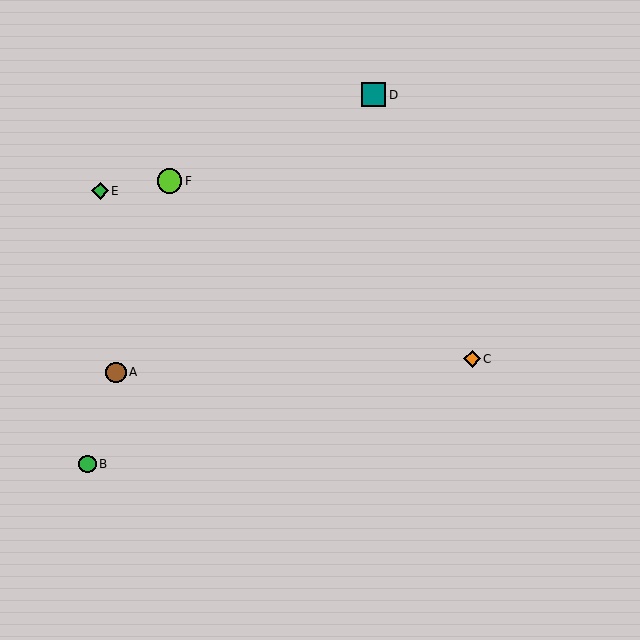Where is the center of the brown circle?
The center of the brown circle is at (116, 372).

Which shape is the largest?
The lime circle (labeled F) is the largest.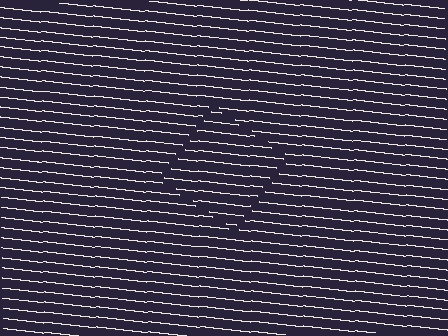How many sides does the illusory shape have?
4 sides — the line-ends trace a square.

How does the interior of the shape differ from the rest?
The interior of the shape contains the same grating, shifted by half a period — the contour is defined by the phase discontinuity where line-ends from the inner and outer gratings abut.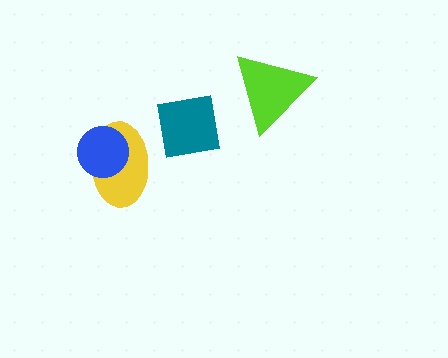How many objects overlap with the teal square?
0 objects overlap with the teal square.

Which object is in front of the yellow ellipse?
The blue circle is in front of the yellow ellipse.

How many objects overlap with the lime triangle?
0 objects overlap with the lime triangle.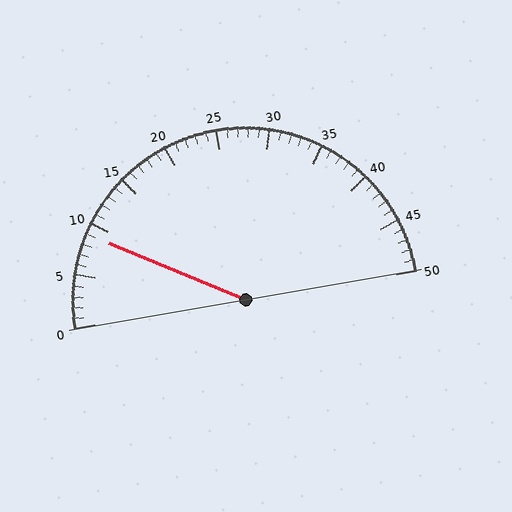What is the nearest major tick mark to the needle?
The nearest major tick mark is 10.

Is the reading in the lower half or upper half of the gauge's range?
The reading is in the lower half of the range (0 to 50).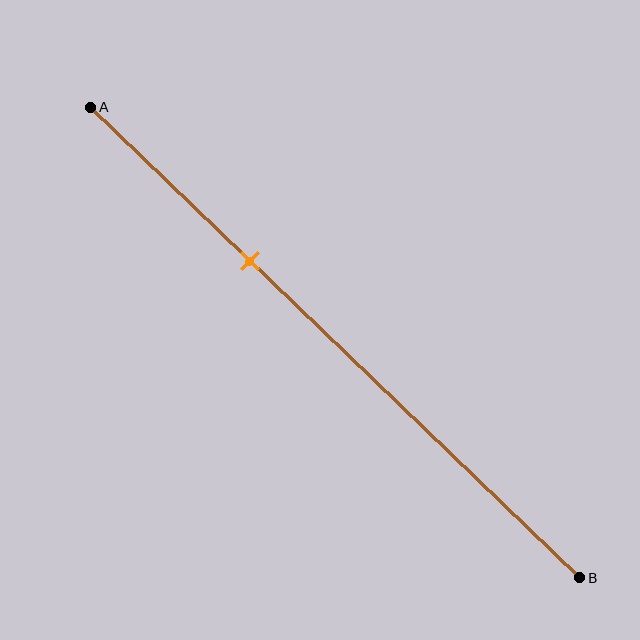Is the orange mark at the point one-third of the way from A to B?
Yes, the mark is approximately at the one-third point.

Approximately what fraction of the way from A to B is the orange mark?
The orange mark is approximately 35% of the way from A to B.